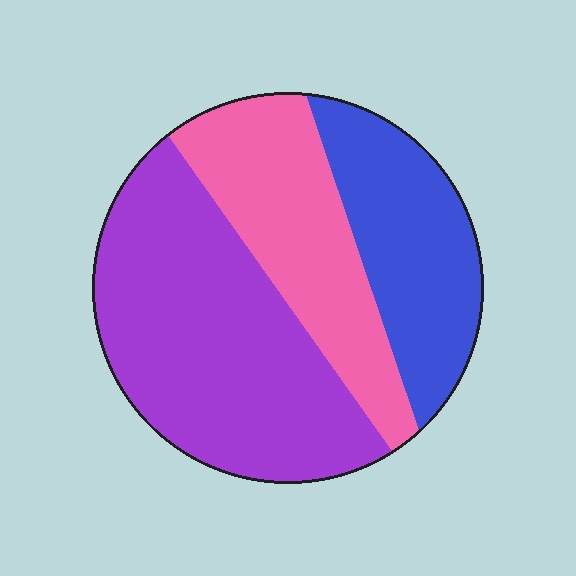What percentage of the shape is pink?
Pink covers around 30% of the shape.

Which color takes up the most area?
Purple, at roughly 45%.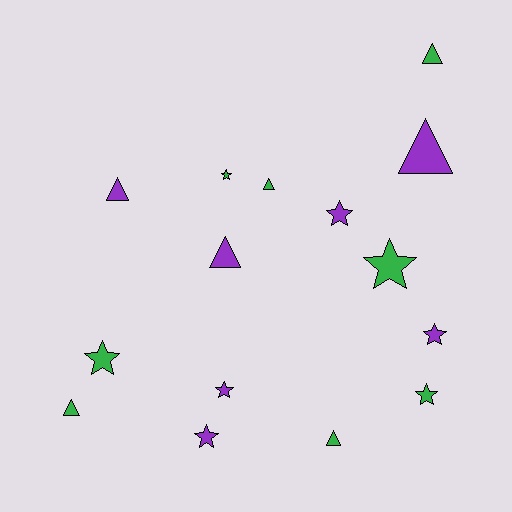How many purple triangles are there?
There are 3 purple triangles.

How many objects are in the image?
There are 15 objects.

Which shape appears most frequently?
Star, with 8 objects.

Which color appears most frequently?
Green, with 8 objects.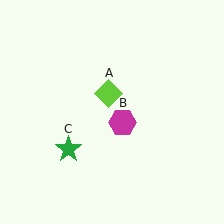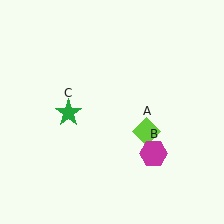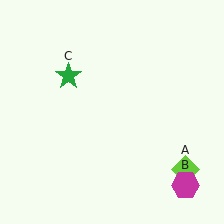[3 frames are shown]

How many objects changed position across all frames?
3 objects changed position: lime diamond (object A), magenta hexagon (object B), green star (object C).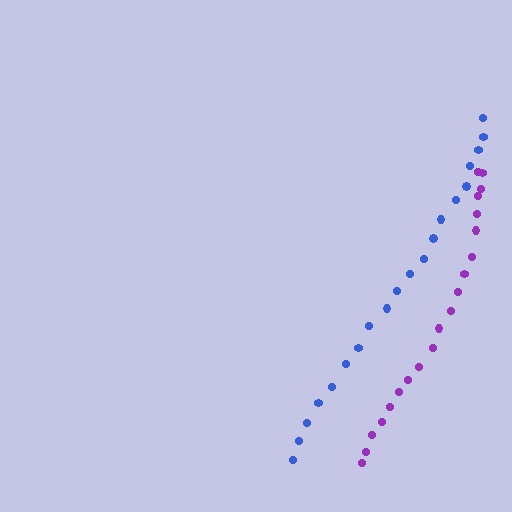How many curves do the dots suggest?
There are 2 distinct paths.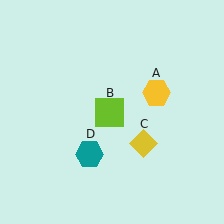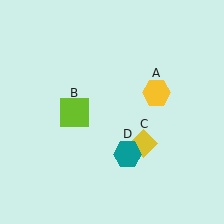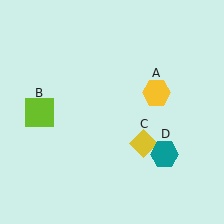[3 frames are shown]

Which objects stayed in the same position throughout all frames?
Yellow hexagon (object A) and yellow diamond (object C) remained stationary.